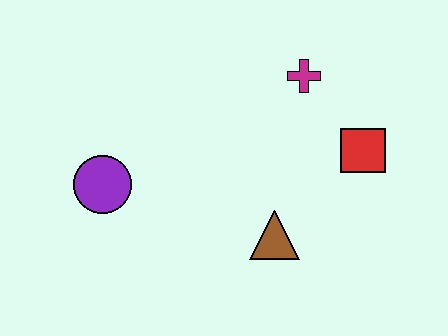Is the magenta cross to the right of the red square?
No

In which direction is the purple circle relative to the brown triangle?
The purple circle is to the left of the brown triangle.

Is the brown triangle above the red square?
No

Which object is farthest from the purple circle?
The red square is farthest from the purple circle.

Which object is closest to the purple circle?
The brown triangle is closest to the purple circle.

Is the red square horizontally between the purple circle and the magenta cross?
No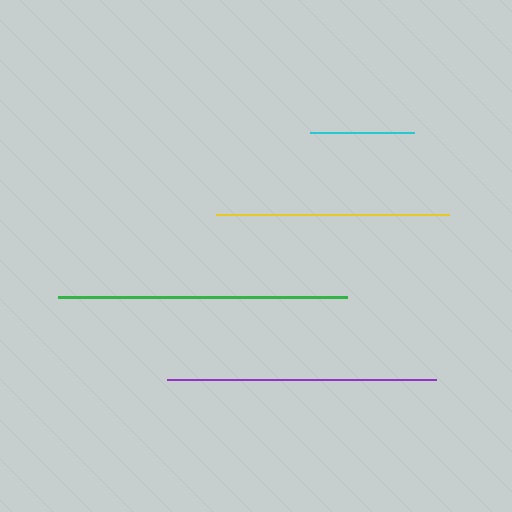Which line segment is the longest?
The green line is the longest at approximately 289 pixels.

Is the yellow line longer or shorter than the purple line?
The purple line is longer than the yellow line.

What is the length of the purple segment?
The purple segment is approximately 269 pixels long.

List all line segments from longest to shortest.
From longest to shortest: green, purple, yellow, cyan.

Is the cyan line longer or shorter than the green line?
The green line is longer than the cyan line.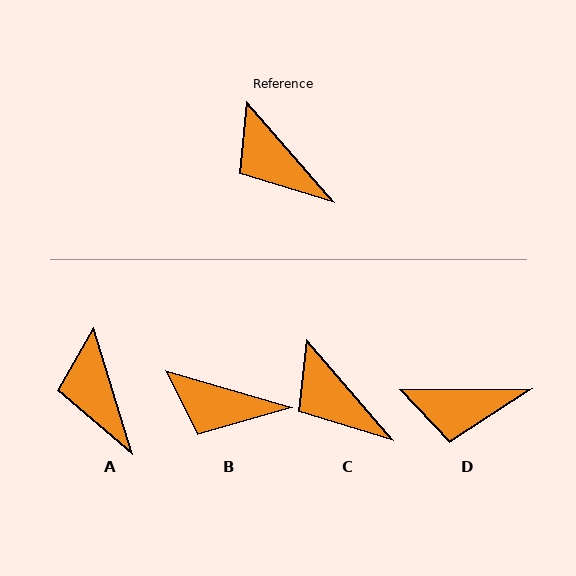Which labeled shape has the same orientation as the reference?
C.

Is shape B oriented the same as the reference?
No, it is off by about 33 degrees.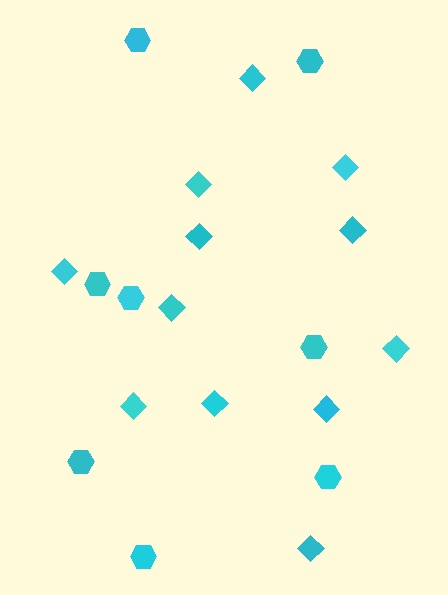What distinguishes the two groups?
There are 2 groups: one group of hexagons (8) and one group of diamonds (12).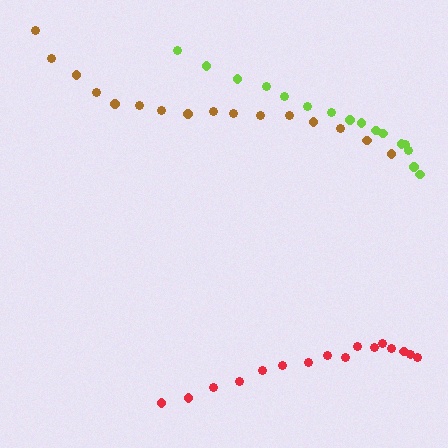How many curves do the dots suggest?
There are 3 distinct paths.